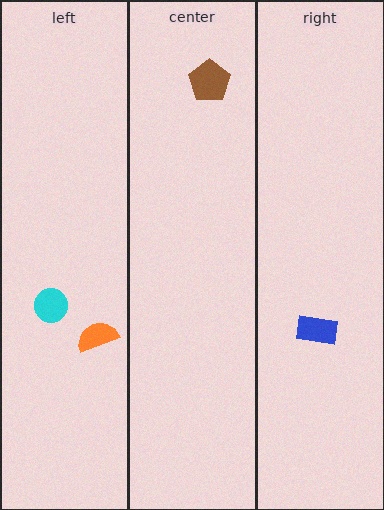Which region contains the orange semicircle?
The left region.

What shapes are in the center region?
The brown pentagon.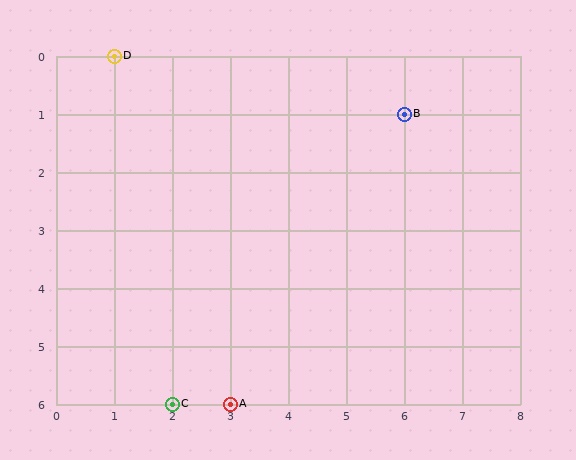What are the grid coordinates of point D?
Point D is at grid coordinates (1, 0).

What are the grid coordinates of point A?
Point A is at grid coordinates (3, 6).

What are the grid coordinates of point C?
Point C is at grid coordinates (2, 6).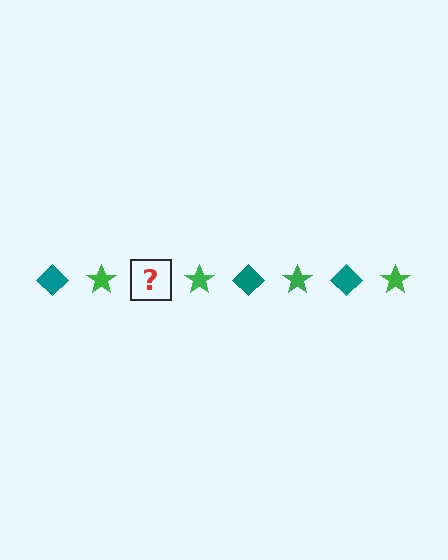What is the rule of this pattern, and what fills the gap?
The rule is that the pattern alternates between teal diamond and green star. The gap should be filled with a teal diamond.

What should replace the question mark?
The question mark should be replaced with a teal diamond.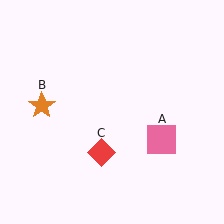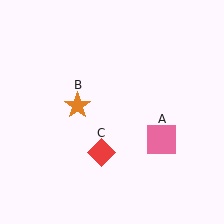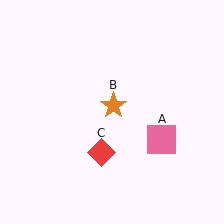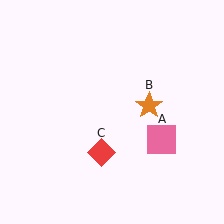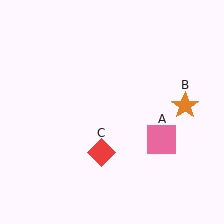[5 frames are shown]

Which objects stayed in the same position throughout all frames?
Pink square (object A) and red diamond (object C) remained stationary.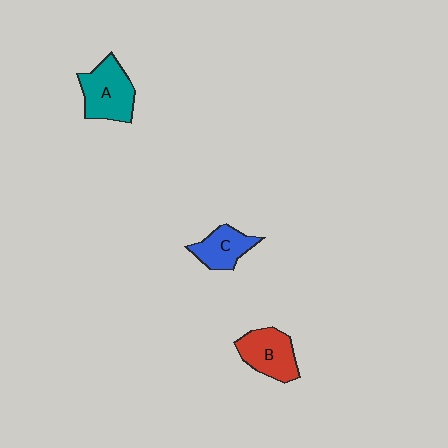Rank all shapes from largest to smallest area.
From largest to smallest: A (teal), B (red), C (blue).